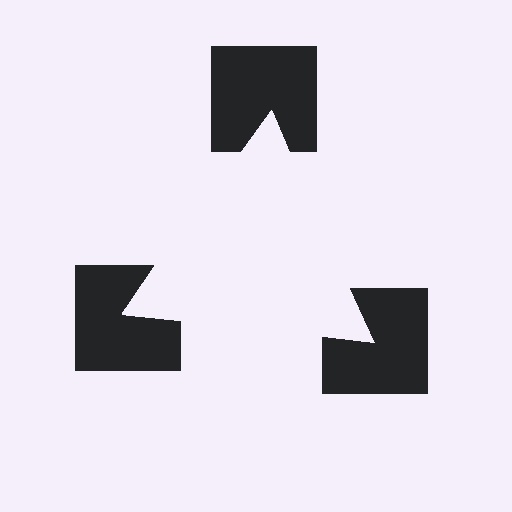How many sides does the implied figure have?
3 sides.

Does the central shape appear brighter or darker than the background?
It typically appears slightly brighter than the background, even though no actual brightness change is drawn.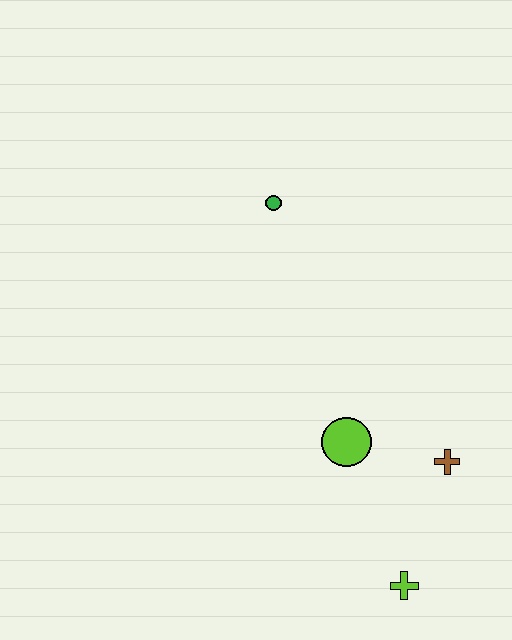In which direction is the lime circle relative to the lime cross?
The lime circle is above the lime cross.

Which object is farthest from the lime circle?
The green circle is farthest from the lime circle.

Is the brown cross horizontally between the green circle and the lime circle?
No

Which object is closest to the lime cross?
The brown cross is closest to the lime cross.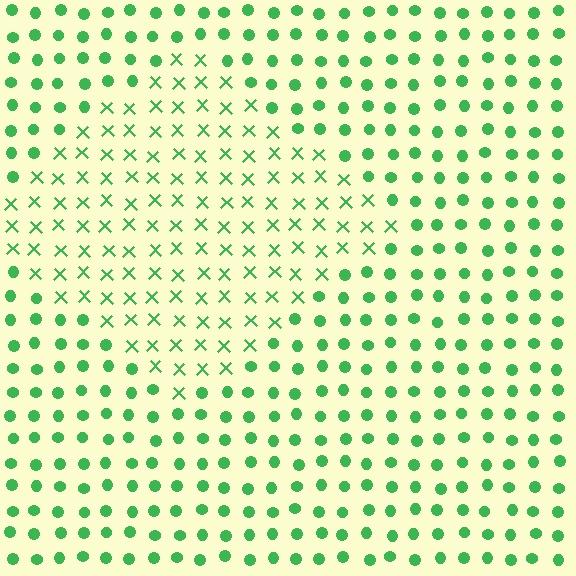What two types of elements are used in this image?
The image uses X marks inside the diamond region and circles outside it.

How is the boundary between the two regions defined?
The boundary is defined by a change in element shape: X marks inside vs. circles outside. All elements share the same color and spacing.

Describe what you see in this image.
The image is filled with small green elements arranged in a uniform grid. A diamond-shaped region contains X marks, while the surrounding area contains circles. The boundary is defined purely by the change in element shape.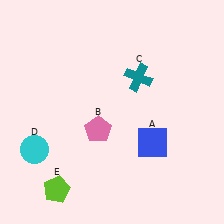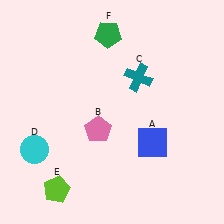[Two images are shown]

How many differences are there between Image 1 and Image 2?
There is 1 difference between the two images.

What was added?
A green pentagon (F) was added in Image 2.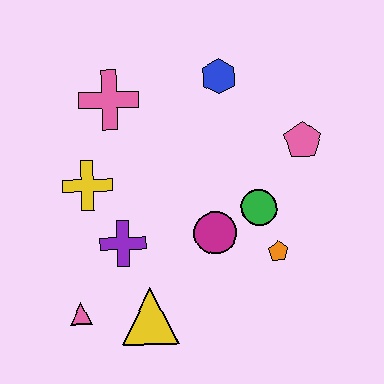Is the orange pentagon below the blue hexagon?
Yes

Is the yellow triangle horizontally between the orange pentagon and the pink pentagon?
No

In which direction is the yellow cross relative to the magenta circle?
The yellow cross is to the left of the magenta circle.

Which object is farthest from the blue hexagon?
The pink triangle is farthest from the blue hexagon.